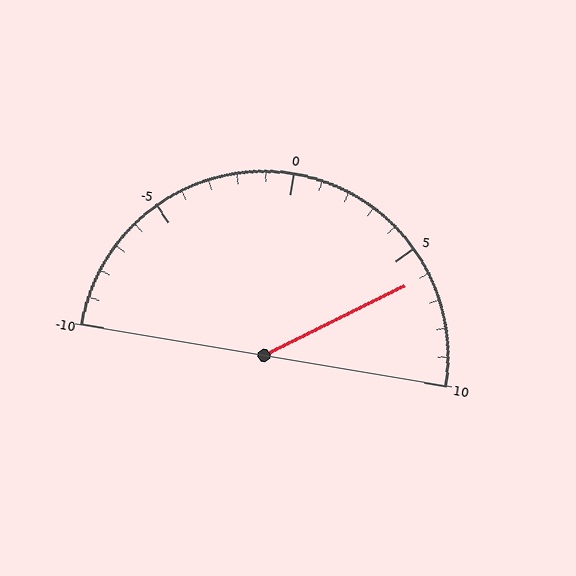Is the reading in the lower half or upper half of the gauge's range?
The reading is in the upper half of the range (-10 to 10).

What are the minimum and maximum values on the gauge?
The gauge ranges from -10 to 10.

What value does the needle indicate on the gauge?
The needle indicates approximately 6.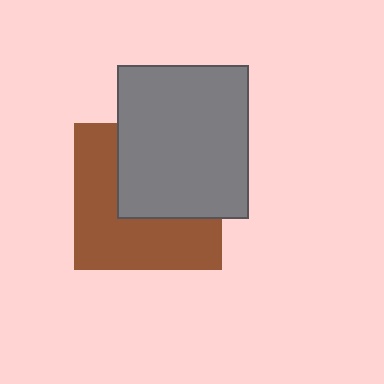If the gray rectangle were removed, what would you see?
You would see the complete brown square.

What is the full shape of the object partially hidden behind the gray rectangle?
The partially hidden object is a brown square.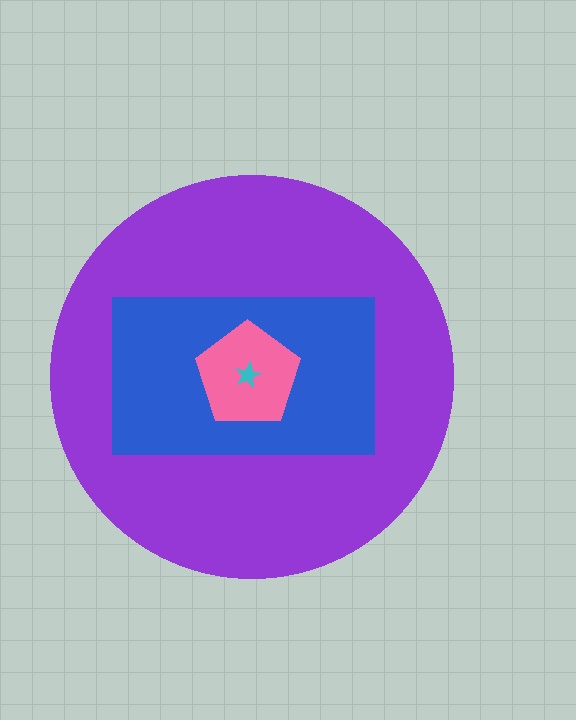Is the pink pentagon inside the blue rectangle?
Yes.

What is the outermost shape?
The purple circle.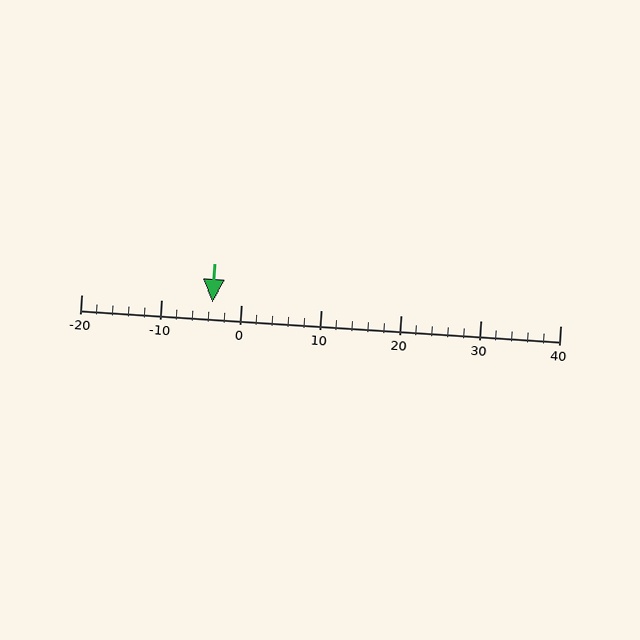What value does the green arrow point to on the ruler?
The green arrow points to approximately -4.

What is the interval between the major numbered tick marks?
The major tick marks are spaced 10 units apart.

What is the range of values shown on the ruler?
The ruler shows values from -20 to 40.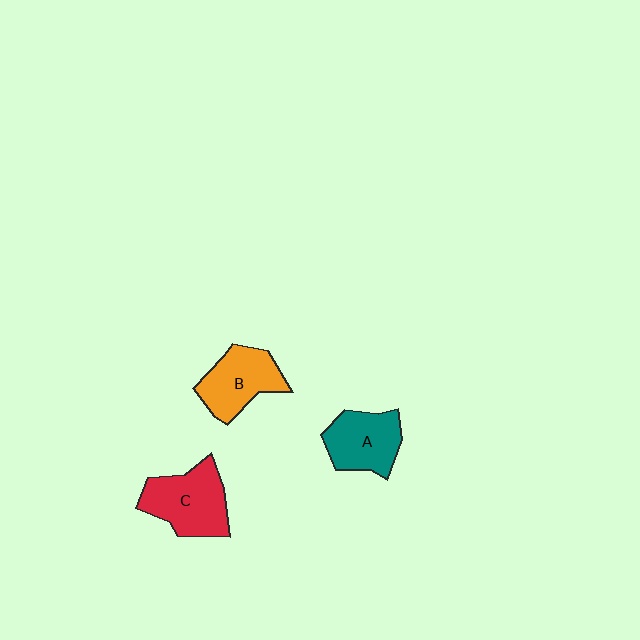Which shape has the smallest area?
Shape A (teal).